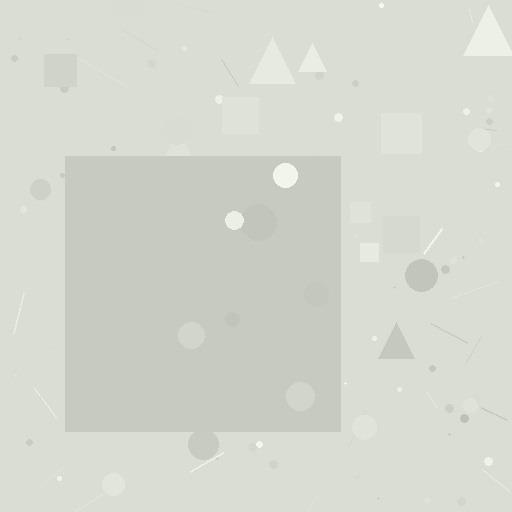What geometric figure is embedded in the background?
A square is embedded in the background.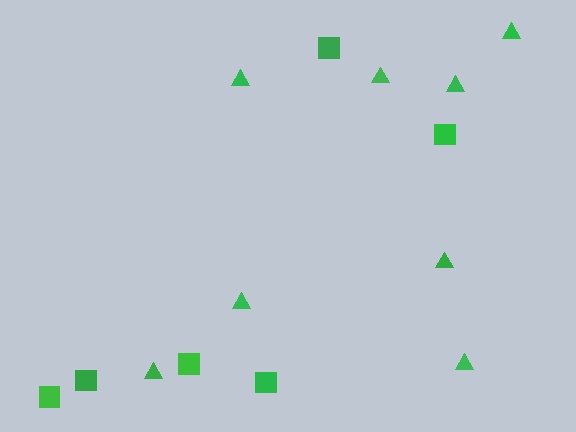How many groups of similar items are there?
There are 2 groups: one group of squares (6) and one group of triangles (8).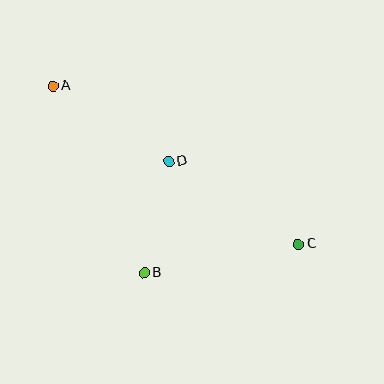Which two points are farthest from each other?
Points A and C are farthest from each other.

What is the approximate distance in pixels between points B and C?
The distance between B and C is approximately 157 pixels.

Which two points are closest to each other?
Points B and D are closest to each other.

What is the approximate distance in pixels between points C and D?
The distance between C and D is approximately 154 pixels.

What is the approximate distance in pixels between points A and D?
The distance between A and D is approximately 138 pixels.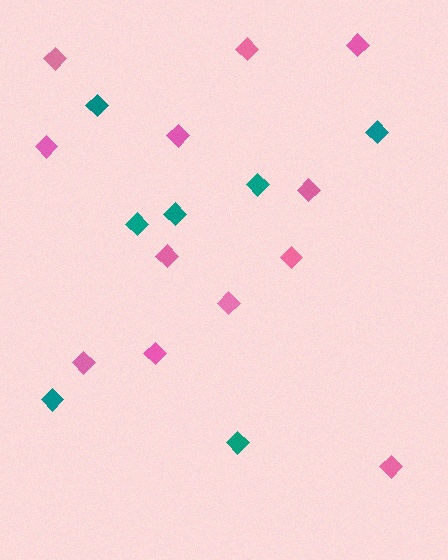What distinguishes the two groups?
There are 2 groups: one group of teal diamonds (7) and one group of pink diamonds (12).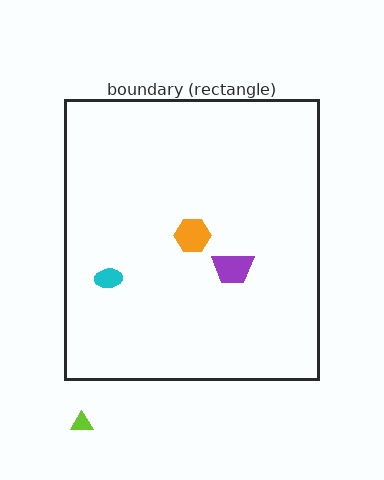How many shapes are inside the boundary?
3 inside, 1 outside.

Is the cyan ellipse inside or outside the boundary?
Inside.